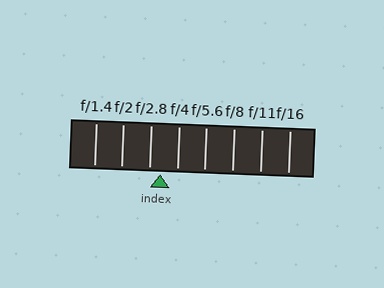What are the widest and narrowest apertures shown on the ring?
The widest aperture shown is f/1.4 and the narrowest is f/16.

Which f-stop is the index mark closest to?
The index mark is closest to f/2.8.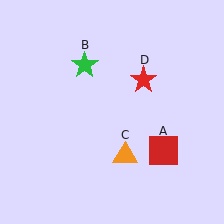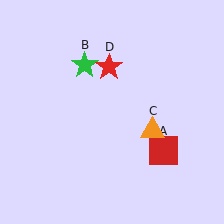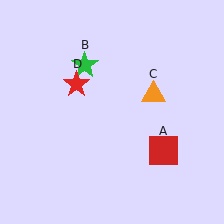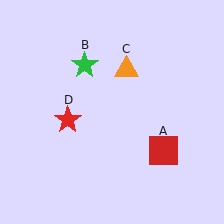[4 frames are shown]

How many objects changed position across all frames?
2 objects changed position: orange triangle (object C), red star (object D).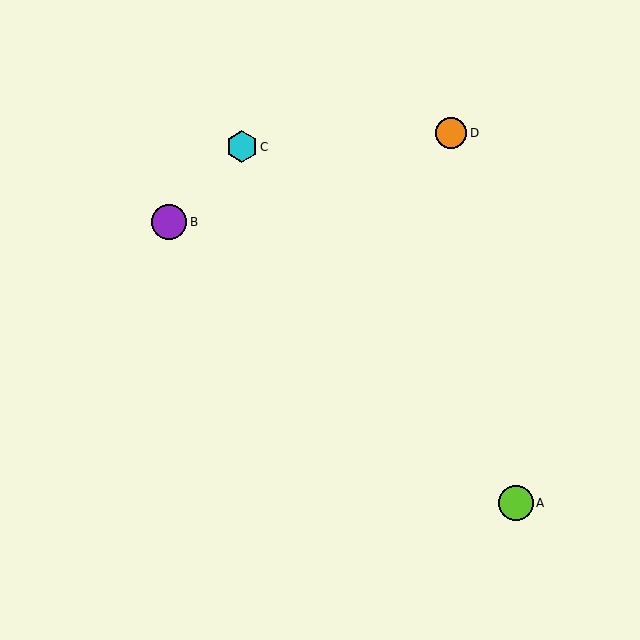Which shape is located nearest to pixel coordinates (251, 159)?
The cyan hexagon (labeled C) at (242, 147) is nearest to that location.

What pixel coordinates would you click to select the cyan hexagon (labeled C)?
Click at (242, 147) to select the cyan hexagon C.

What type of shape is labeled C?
Shape C is a cyan hexagon.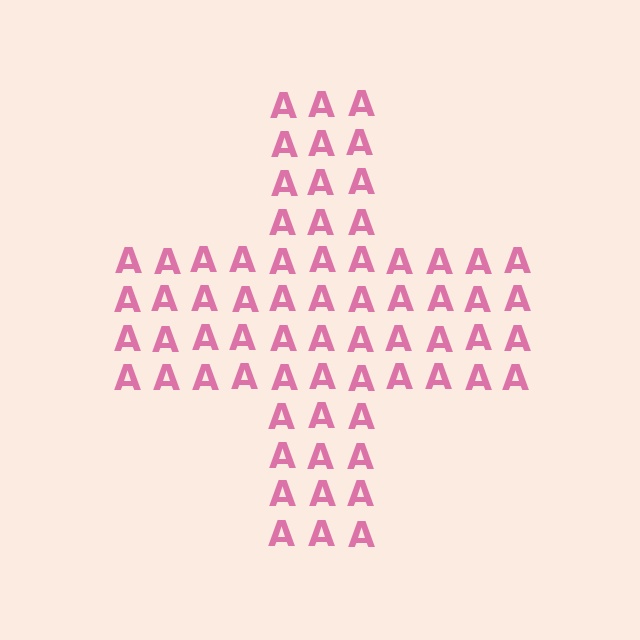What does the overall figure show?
The overall figure shows a cross.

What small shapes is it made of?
It is made of small letter A's.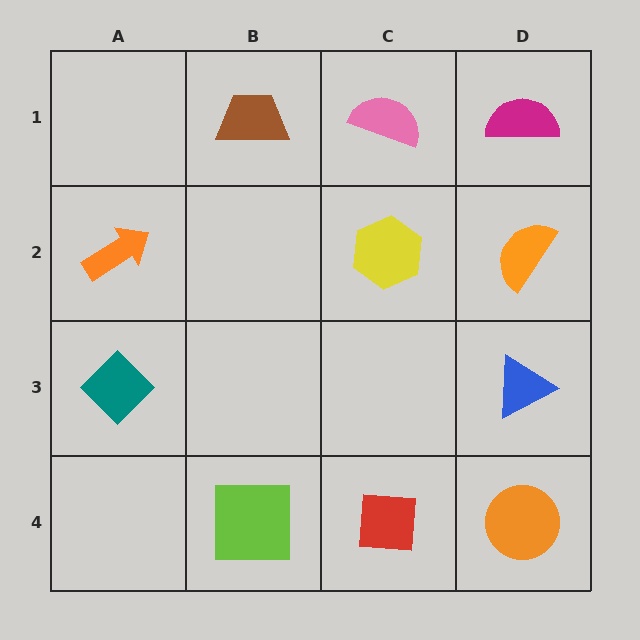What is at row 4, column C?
A red square.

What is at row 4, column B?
A lime square.